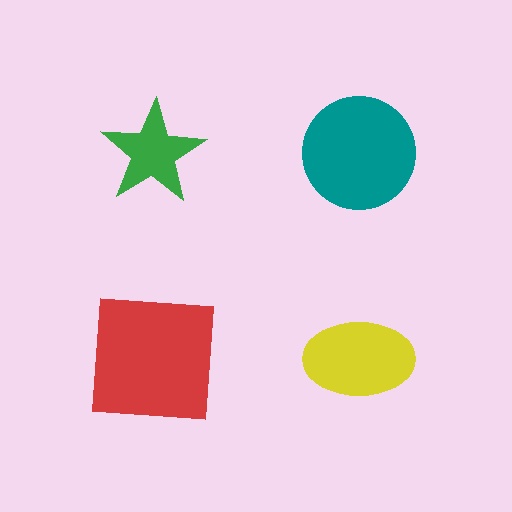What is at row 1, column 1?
A green star.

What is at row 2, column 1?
A red square.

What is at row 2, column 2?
A yellow ellipse.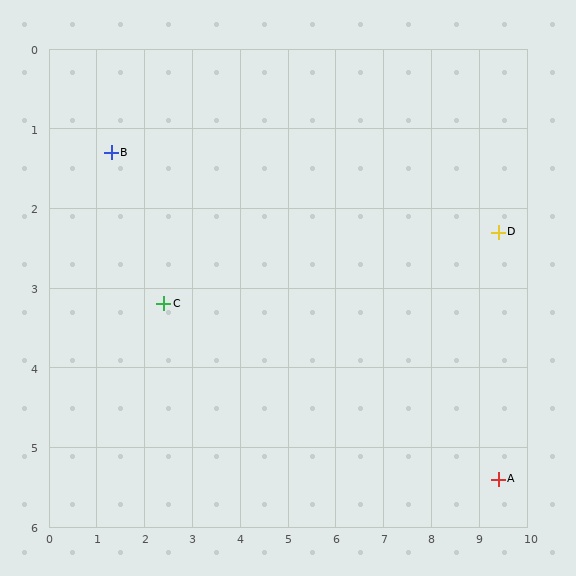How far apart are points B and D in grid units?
Points B and D are about 8.2 grid units apart.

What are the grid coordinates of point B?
Point B is at approximately (1.3, 1.3).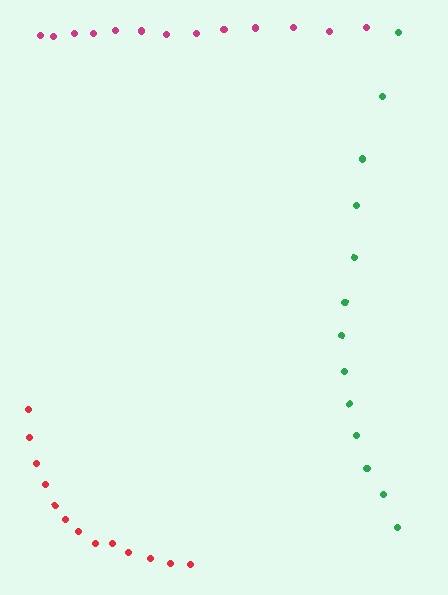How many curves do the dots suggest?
There are 3 distinct paths.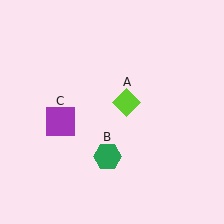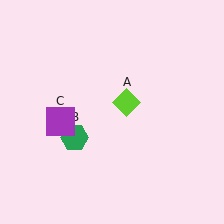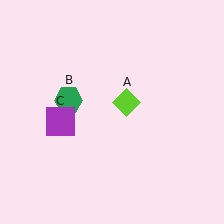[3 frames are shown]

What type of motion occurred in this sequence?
The green hexagon (object B) rotated clockwise around the center of the scene.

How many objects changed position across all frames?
1 object changed position: green hexagon (object B).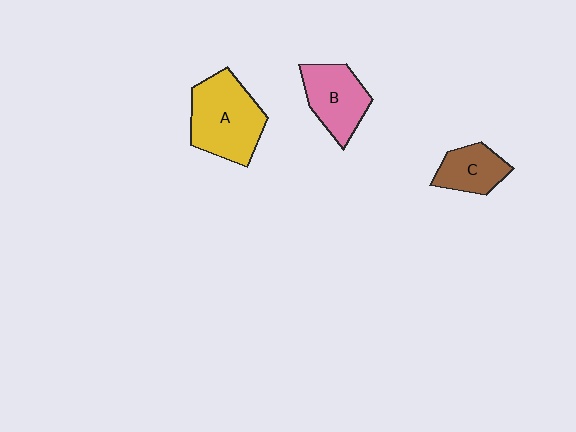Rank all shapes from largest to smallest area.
From largest to smallest: A (yellow), B (pink), C (brown).